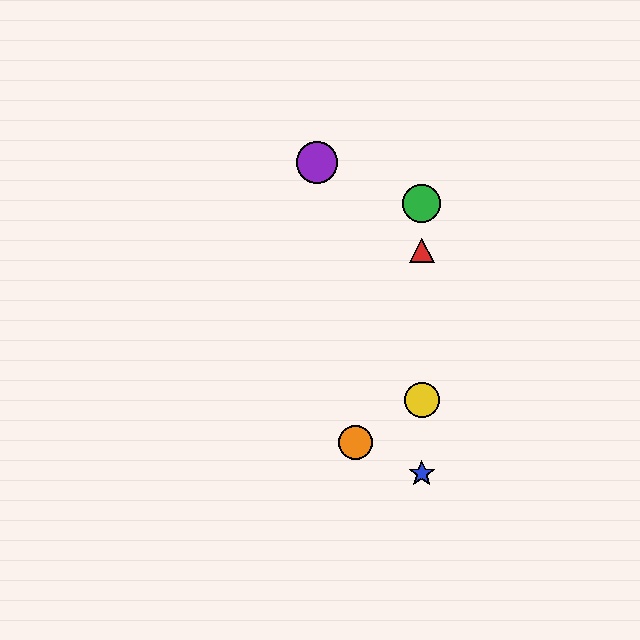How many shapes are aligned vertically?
4 shapes (the red triangle, the blue star, the green circle, the yellow circle) are aligned vertically.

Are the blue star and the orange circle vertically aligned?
No, the blue star is at x≈422 and the orange circle is at x≈356.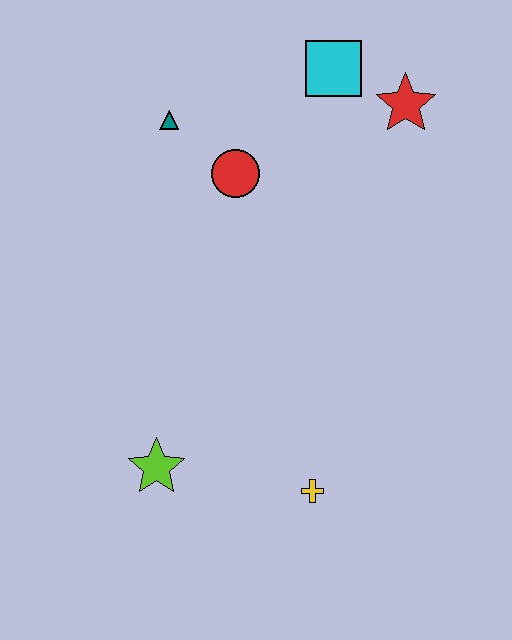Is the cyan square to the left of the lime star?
No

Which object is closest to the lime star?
The yellow cross is closest to the lime star.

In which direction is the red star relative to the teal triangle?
The red star is to the right of the teal triangle.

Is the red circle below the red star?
Yes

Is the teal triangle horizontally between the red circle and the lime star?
Yes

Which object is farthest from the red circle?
The yellow cross is farthest from the red circle.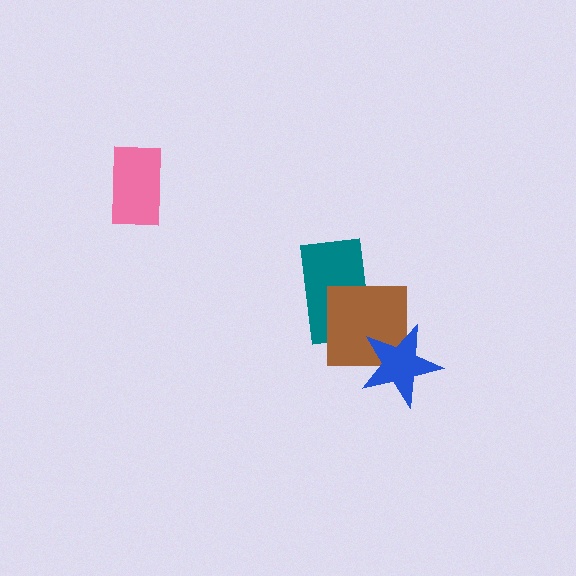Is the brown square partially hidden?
Yes, it is partially covered by another shape.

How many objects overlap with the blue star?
1 object overlaps with the blue star.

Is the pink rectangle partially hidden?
No, no other shape covers it.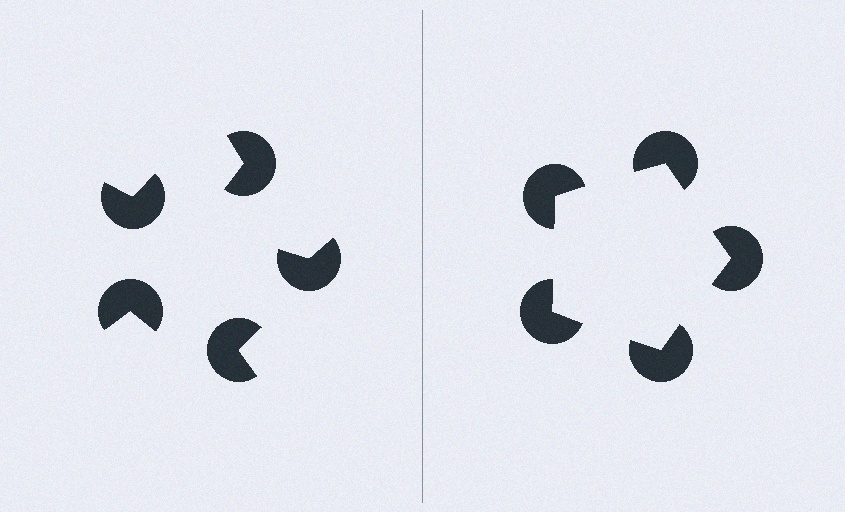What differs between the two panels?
The pac-man discs are positioned identically on both sides; only the wedge orientations differ. On the right they align to a pentagon; on the left they are misaligned.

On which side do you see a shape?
An illusory pentagon appears on the right side. On the left side the wedge cuts are rotated, so no coherent shape forms.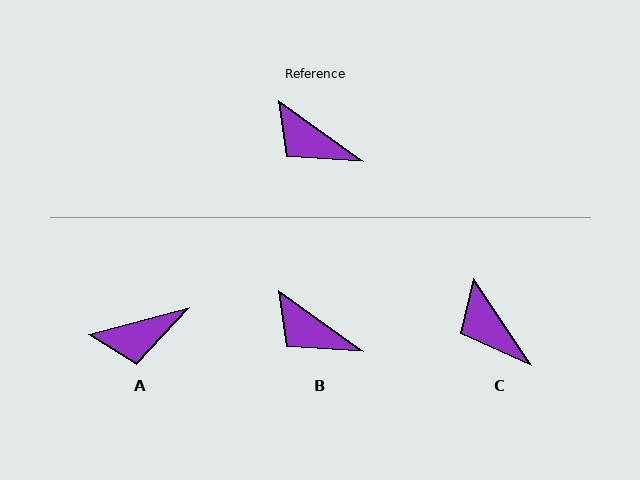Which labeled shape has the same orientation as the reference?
B.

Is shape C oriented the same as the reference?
No, it is off by about 20 degrees.